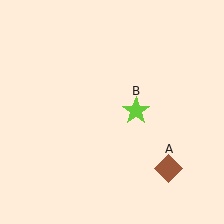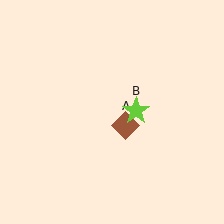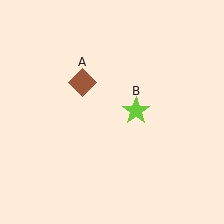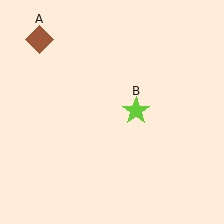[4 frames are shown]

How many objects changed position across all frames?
1 object changed position: brown diamond (object A).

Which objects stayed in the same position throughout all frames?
Lime star (object B) remained stationary.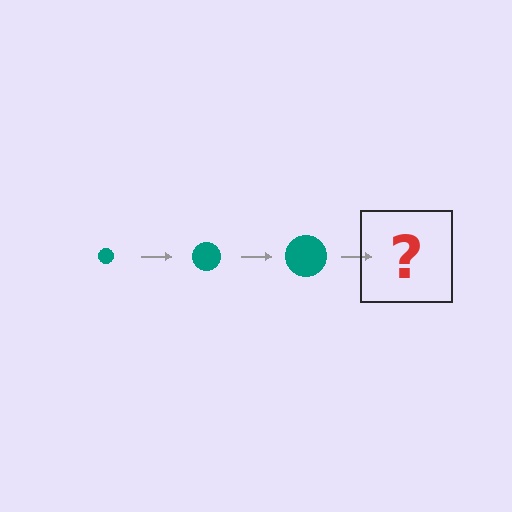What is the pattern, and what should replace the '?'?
The pattern is that the circle gets progressively larger each step. The '?' should be a teal circle, larger than the previous one.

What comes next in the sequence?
The next element should be a teal circle, larger than the previous one.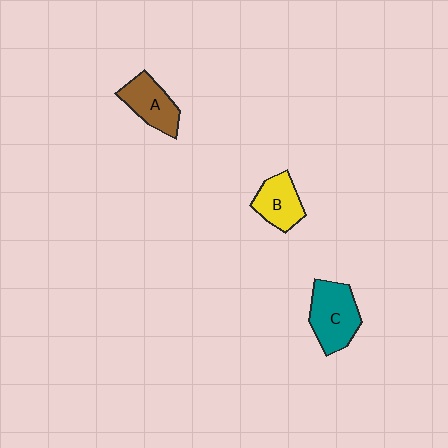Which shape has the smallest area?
Shape B (yellow).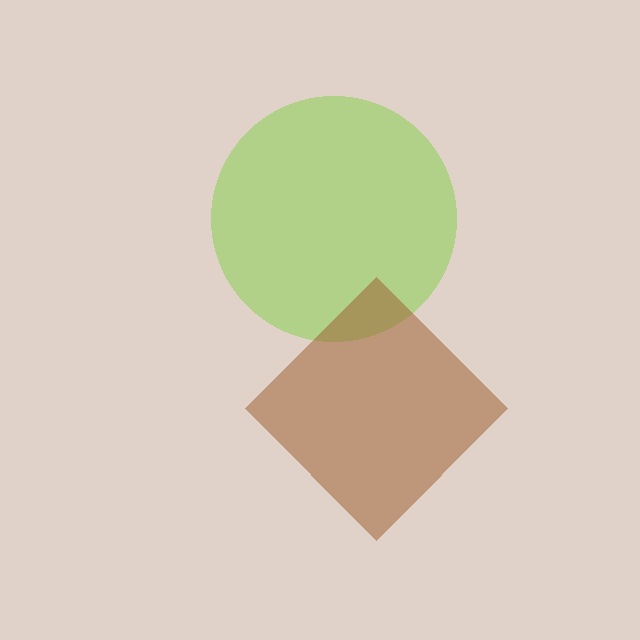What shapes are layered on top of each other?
The layered shapes are: a lime circle, a brown diamond.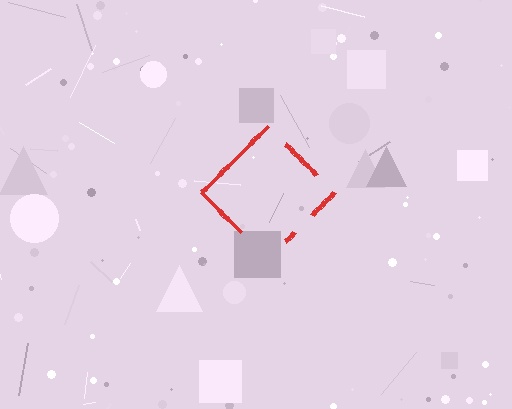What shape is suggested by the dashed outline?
The dashed outline suggests a diamond.